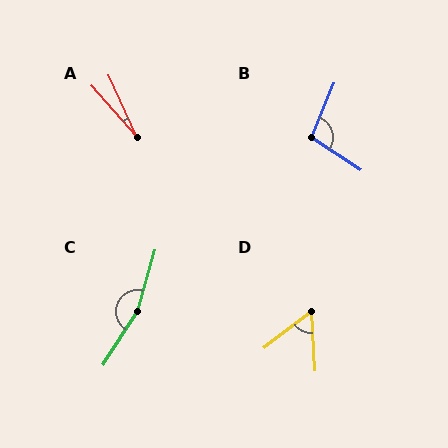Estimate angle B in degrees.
Approximately 101 degrees.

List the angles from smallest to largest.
A (17°), D (55°), B (101°), C (163°).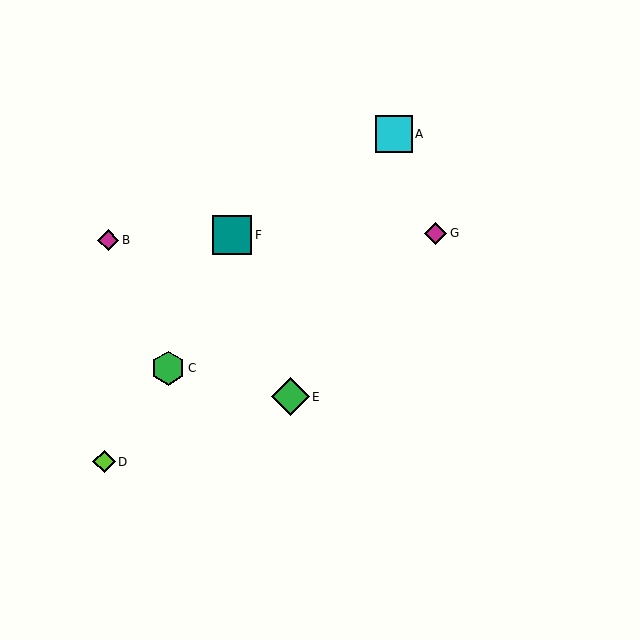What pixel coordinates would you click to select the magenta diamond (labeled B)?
Click at (108, 240) to select the magenta diamond B.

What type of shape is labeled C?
Shape C is a green hexagon.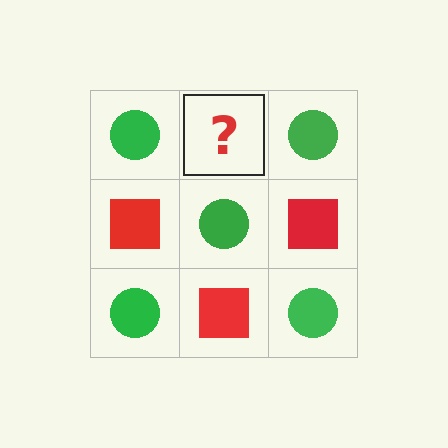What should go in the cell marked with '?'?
The missing cell should contain a red square.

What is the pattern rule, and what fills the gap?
The rule is that it alternates green circle and red square in a checkerboard pattern. The gap should be filled with a red square.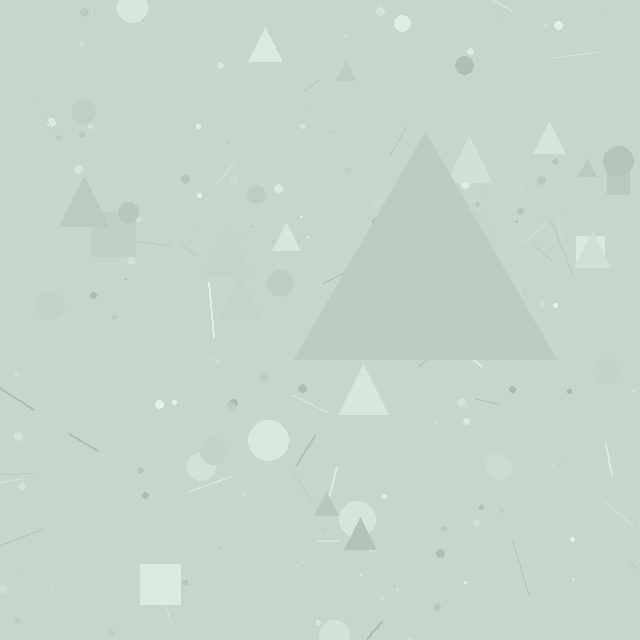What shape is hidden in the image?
A triangle is hidden in the image.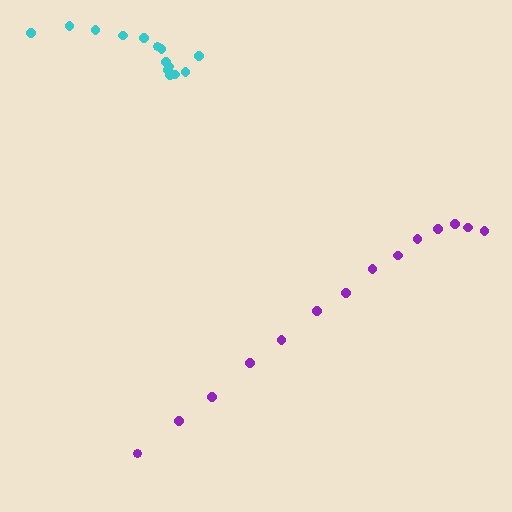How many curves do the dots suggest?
There are 2 distinct paths.